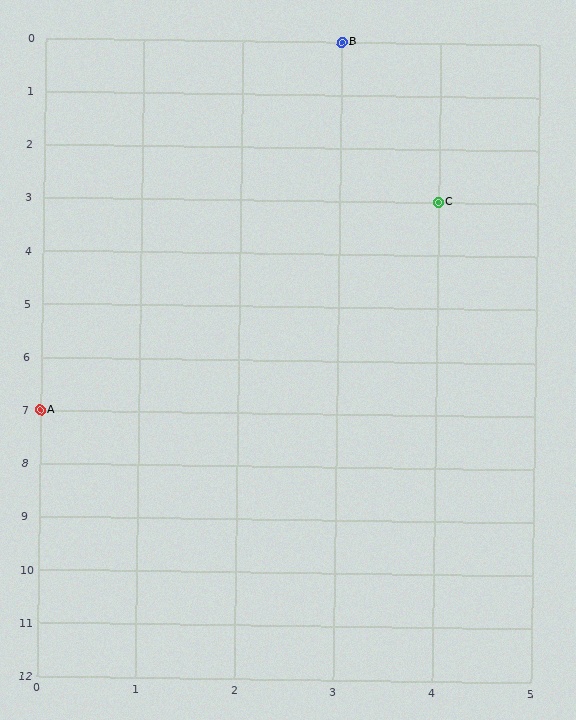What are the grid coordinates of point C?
Point C is at grid coordinates (4, 3).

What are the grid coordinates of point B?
Point B is at grid coordinates (3, 0).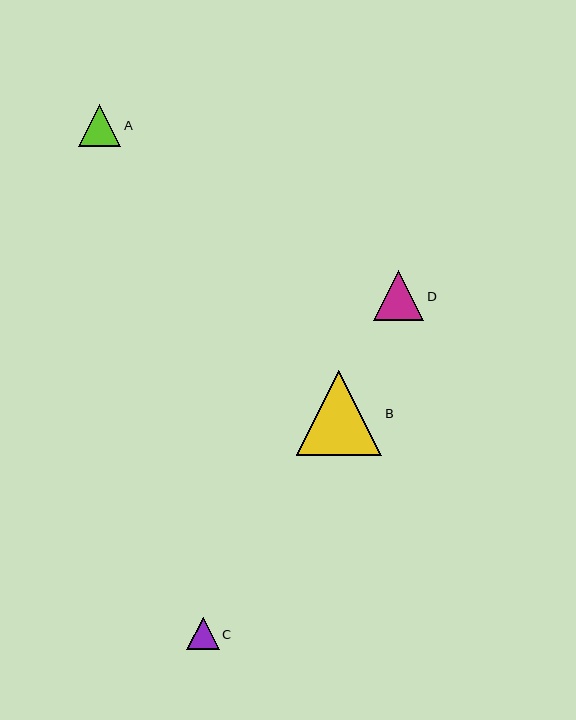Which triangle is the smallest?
Triangle C is the smallest with a size of approximately 32 pixels.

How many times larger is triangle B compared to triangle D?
Triangle B is approximately 1.7 times the size of triangle D.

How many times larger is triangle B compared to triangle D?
Triangle B is approximately 1.7 times the size of triangle D.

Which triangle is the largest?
Triangle B is the largest with a size of approximately 85 pixels.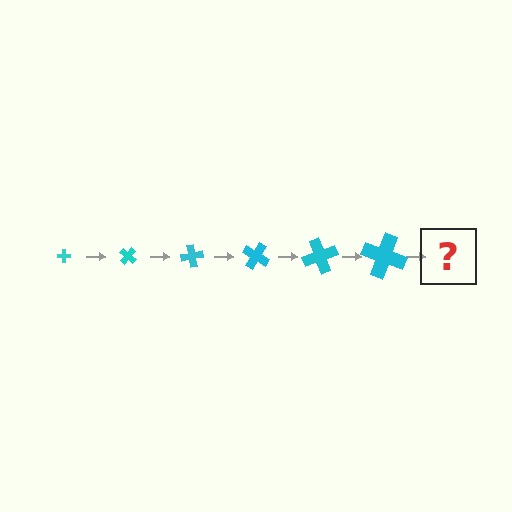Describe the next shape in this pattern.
It should be a cross, larger than the previous one and rotated 240 degrees from the start.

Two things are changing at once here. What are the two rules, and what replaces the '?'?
The two rules are that the cross grows larger each step and it rotates 40 degrees each step. The '?' should be a cross, larger than the previous one and rotated 240 degrees from the start.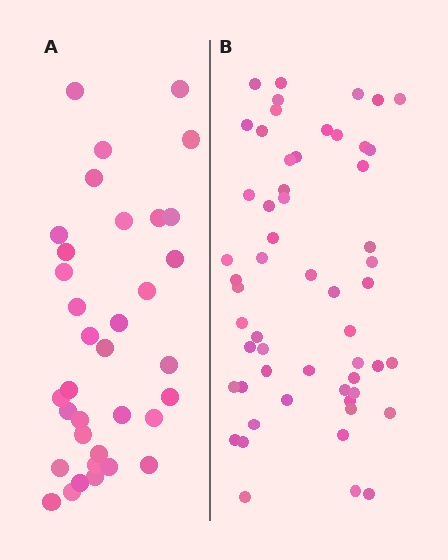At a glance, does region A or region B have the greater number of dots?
Region B (the right region) has more dots.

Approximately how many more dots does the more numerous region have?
Region B has approximately 20 more dots than region A.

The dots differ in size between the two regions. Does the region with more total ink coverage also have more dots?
No. Region A has more total ink coverage because its dots are larger, but region B actually contains more individual dots. Total area can be misleading — the number of items is what matters here.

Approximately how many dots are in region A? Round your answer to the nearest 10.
About 40 dots. (The exact count is 35, which rounds to 40.)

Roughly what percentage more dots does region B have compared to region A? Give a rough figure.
About 60% more.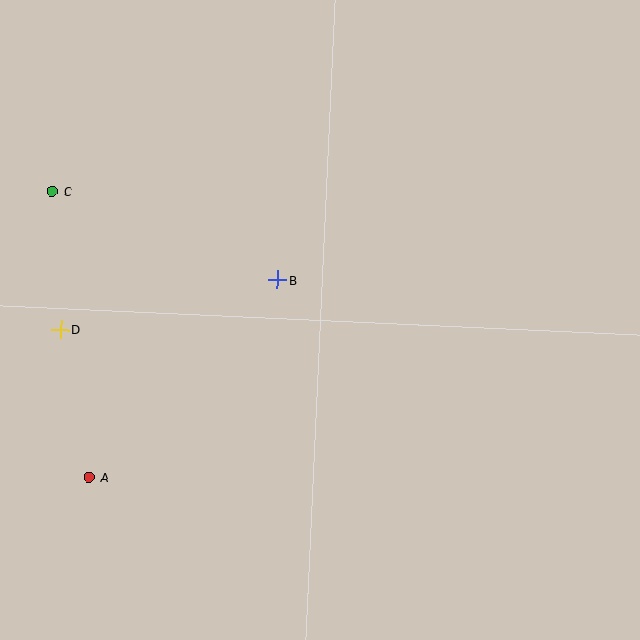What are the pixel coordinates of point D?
Point D is at (61, 329).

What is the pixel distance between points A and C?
The distance between A and C is 289 pixels.